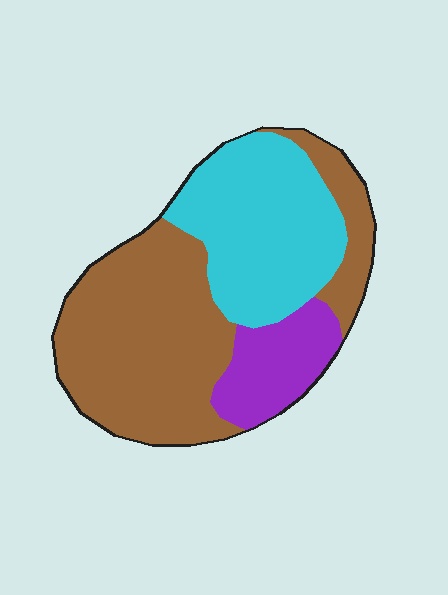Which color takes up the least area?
Purple, at roughly 15%.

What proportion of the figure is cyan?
Cyan takes up about one third (1/3) of the figure.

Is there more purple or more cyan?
Cyan.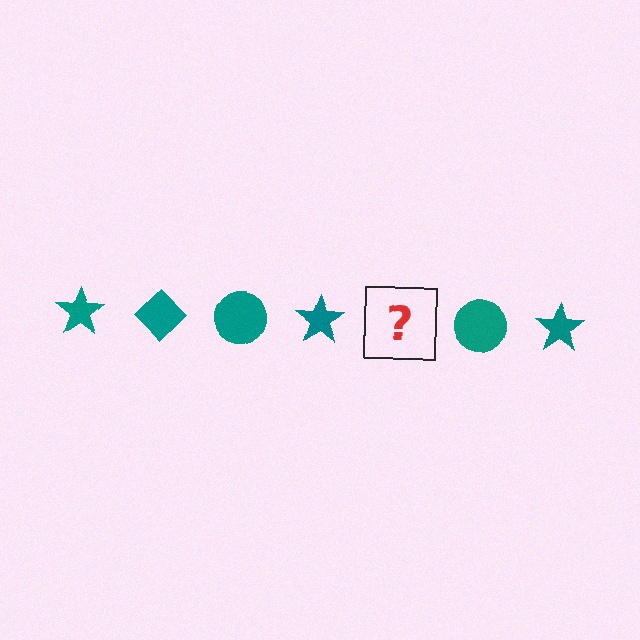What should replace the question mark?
The question mark should be replaced with a teal diamond.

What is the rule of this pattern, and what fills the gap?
The rule is that the pattern cycles through star, diamond, circle shapes in teal. The gap should be filled with a teal diamond.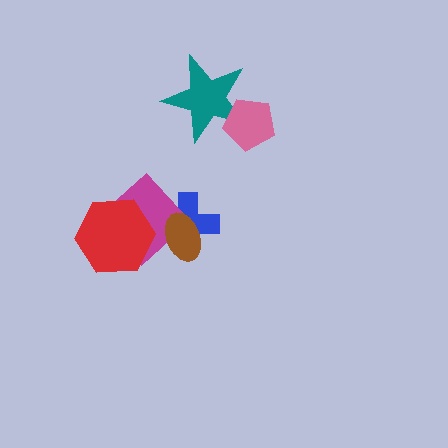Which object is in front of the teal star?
The pink pentagon is in front of the teal star.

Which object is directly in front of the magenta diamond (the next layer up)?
The brown ellipse is directly in front of the magenta diamond.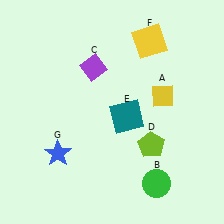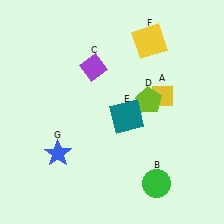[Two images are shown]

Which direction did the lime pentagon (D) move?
The lime pentagon (D) moved up.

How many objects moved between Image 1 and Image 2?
1 object moved between the two images.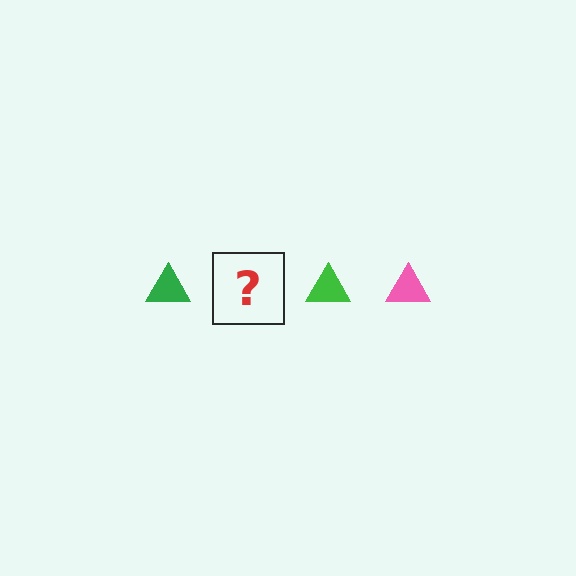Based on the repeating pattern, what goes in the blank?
The blank should be a pink triangle.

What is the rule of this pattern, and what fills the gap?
The rule is that the pattern cycles through green, pink triangles. The gap should be filled with a pink triangle.